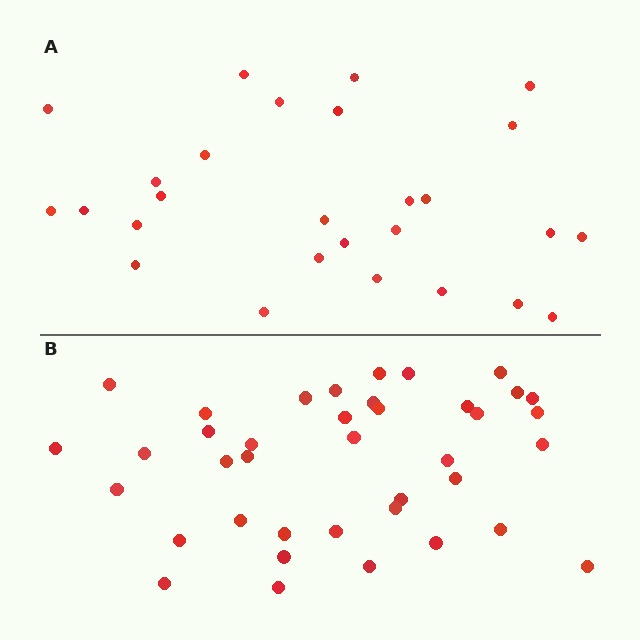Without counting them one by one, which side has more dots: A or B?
Region B (the bottom region) has more dots.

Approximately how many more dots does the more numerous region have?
Region B has roughly 12 or so more dots than region A.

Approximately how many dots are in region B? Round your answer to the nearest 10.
About 40 dots. (The exact count is 39, which rounds to 40.)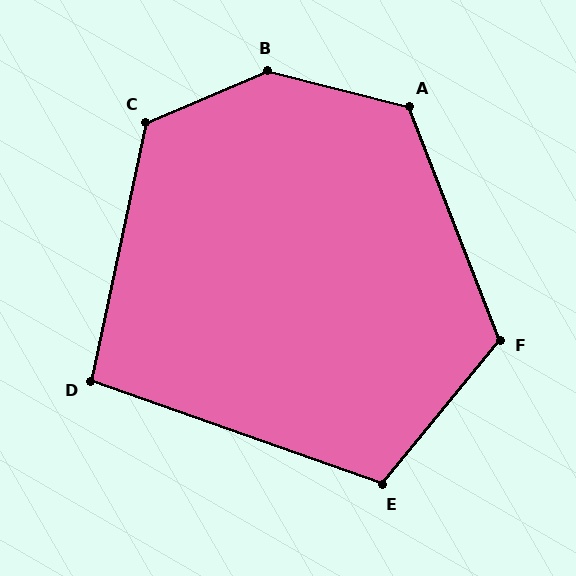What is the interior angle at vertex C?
Approximately 125 degrees (obtuse).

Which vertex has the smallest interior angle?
D, at approximately 97 degrees.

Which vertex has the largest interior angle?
B, at approximately 143 degrees.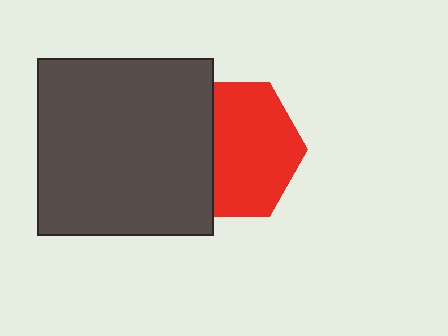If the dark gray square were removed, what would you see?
You would see the complete red hexagon.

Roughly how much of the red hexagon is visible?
About half of it is visible (roughly 65%).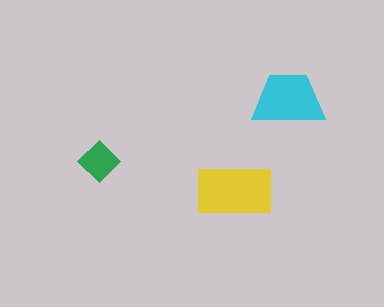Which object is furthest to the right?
The cyan trapezoid is rightmost.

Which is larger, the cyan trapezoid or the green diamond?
The cyan trapezoid.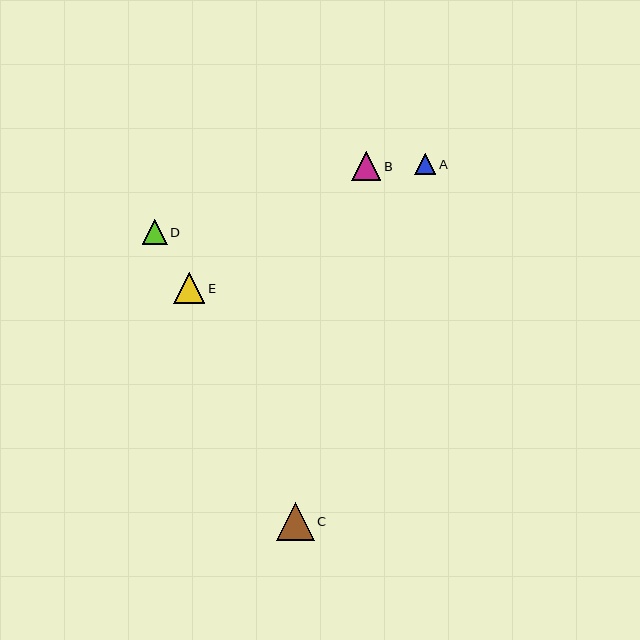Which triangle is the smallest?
Triangle A is the smallest with a size of approximately 21 pixels.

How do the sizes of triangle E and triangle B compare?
Triangle E and triangle B are approximately the same size.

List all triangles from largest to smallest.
From largest to smallest: C, E, B, D, A.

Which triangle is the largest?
Triangle C is the largest with a size of approximately 38 pixels.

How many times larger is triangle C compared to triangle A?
Triangle C is approximately 1.8 times the size of triangle A.